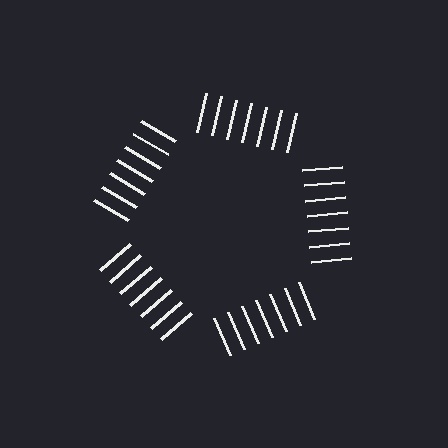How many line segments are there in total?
35 — 7 along each of the 5 edges.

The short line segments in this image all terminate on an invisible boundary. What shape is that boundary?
An illusory pentagon — the line segments terminate on its edges but no continuous stroke is drawn.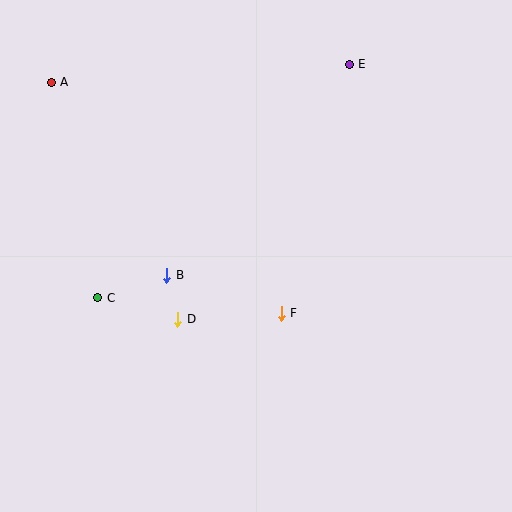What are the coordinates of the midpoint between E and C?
The midpoint between E and C is at (223, 181).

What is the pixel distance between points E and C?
The distance between E and C is 344 pixels.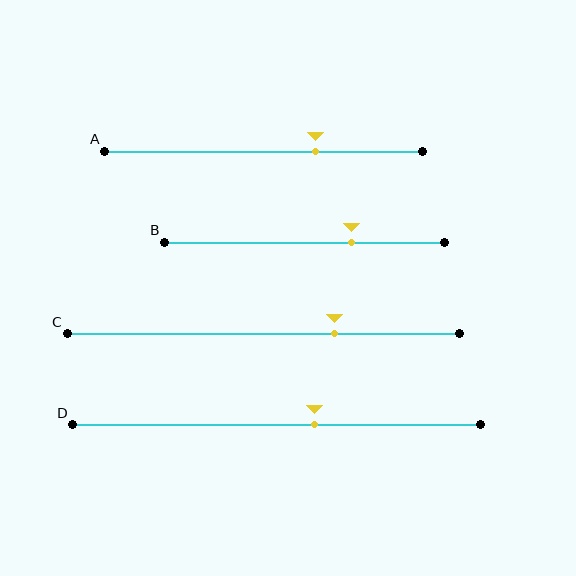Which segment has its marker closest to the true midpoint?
Segment D has its marker closest to the true midpoint.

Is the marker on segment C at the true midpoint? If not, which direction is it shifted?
No, the marker on segment C is shifted to the right by about 18% of the segment length.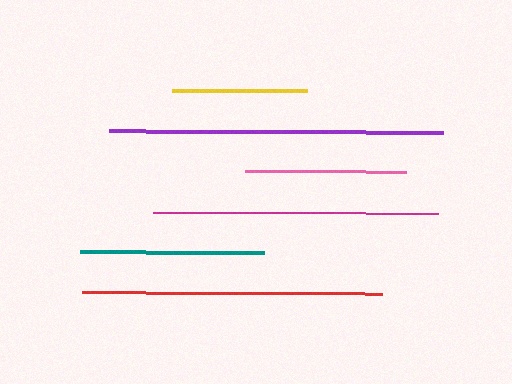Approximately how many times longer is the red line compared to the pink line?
The red line is approximately 1.9 times the length of the pink line.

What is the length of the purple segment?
The purple segment is approximately 333 pixels long.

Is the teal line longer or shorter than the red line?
The red line is longer than the teal line.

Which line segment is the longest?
The purple line is the longest at approximately 333 pixels.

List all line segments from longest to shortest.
From longest to shortest: purple, red, magenta, teal, pink, yellow.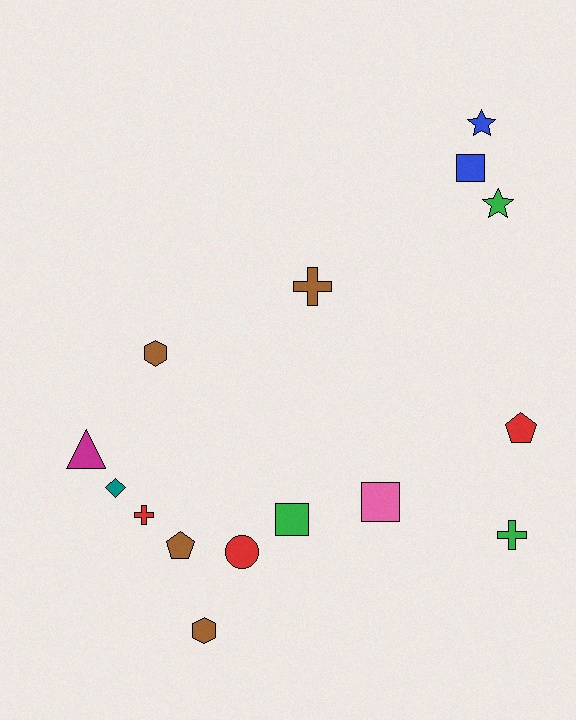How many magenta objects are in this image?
There is 1 magenta object.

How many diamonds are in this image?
There is 1 diamond.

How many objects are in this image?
There are 15 objects.